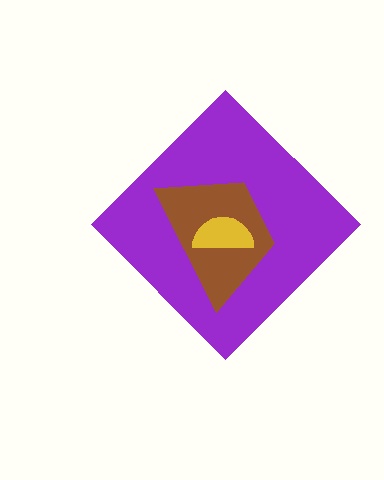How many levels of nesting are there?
3.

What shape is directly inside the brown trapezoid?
The yellow semicircle.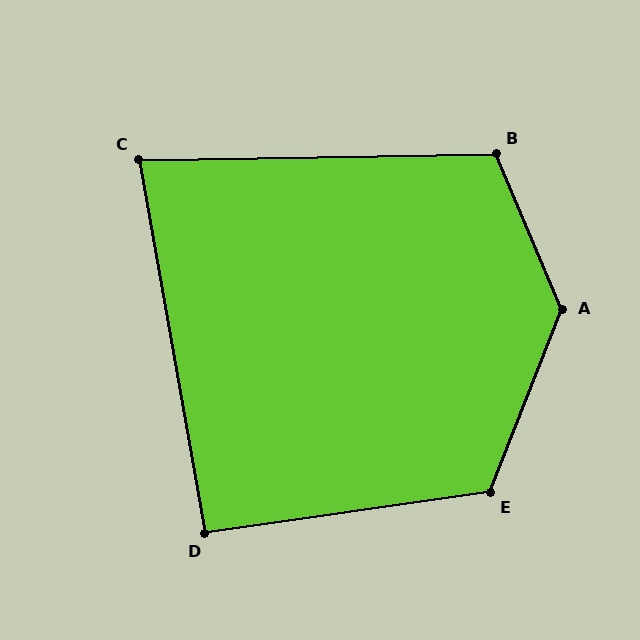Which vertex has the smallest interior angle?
C, at approximately 81 degrees.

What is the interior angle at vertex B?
Approximately 112 degrees (obtuse).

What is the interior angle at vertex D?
Approximately 92 degrees (approximately right).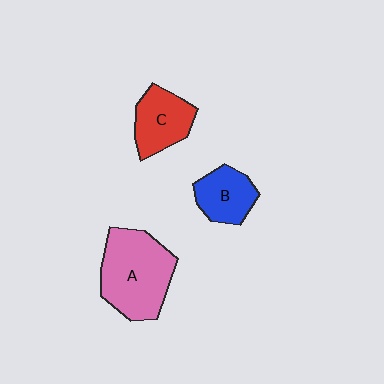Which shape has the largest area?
Shape A (pink).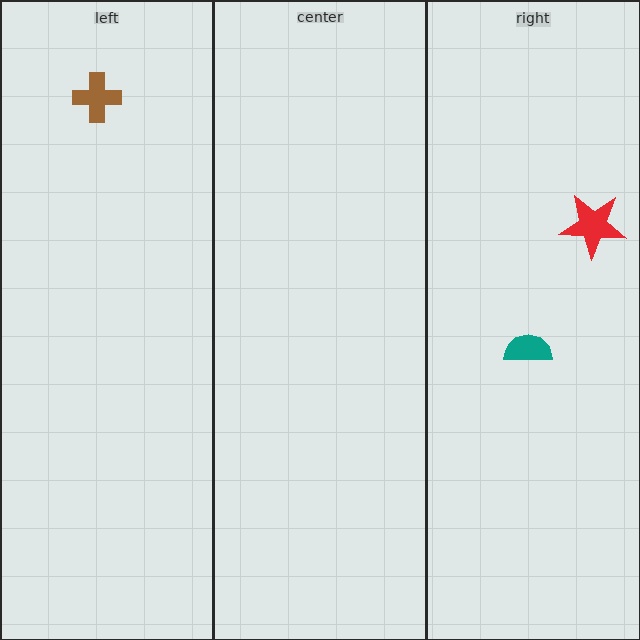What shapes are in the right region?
The teal semicircle, the red star.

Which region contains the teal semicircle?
The right region.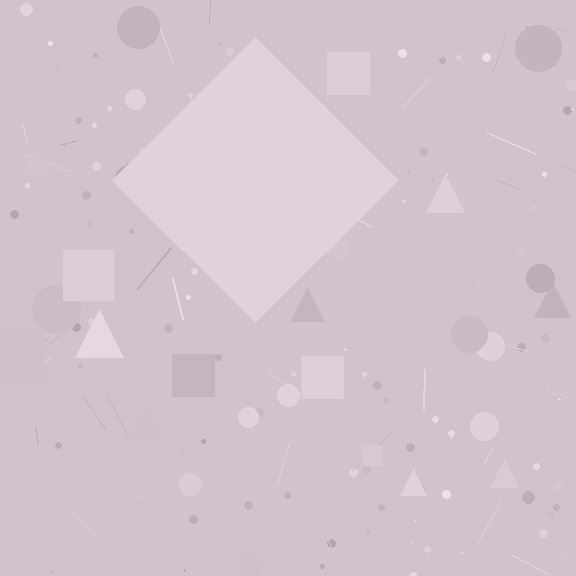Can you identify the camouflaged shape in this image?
The camouflaged shape is a diamond.